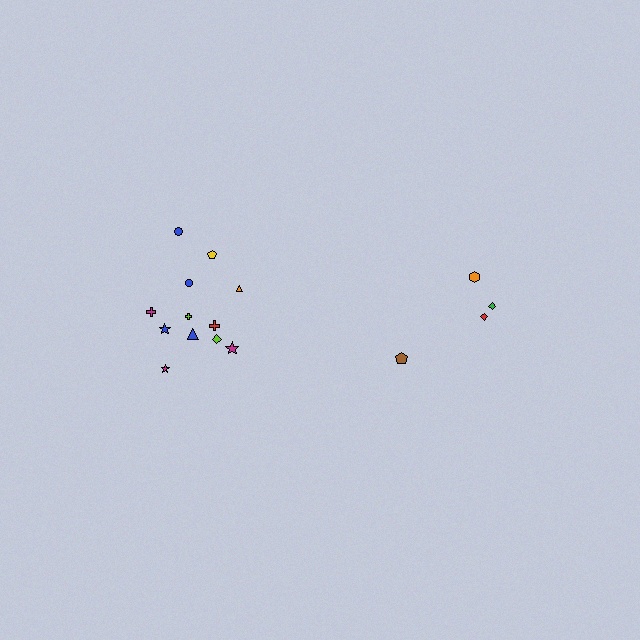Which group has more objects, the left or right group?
The left group.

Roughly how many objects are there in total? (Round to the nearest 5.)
Roughly 15 objects in total.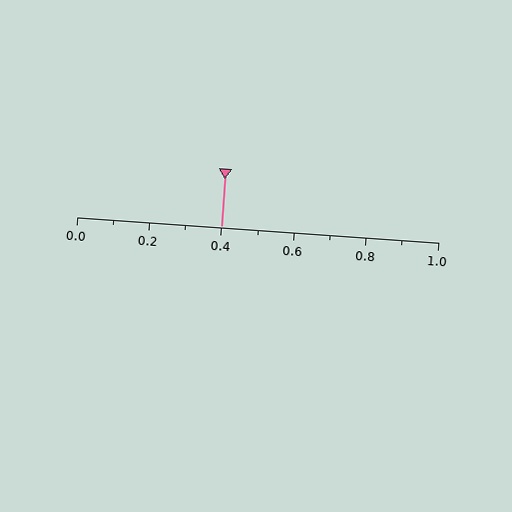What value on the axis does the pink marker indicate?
The marker indicates approximately 0.4.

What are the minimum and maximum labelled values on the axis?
The axis runs from 0.0 to 1.0.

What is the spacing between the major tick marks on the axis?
The major ticks are spaced 0.2 apart.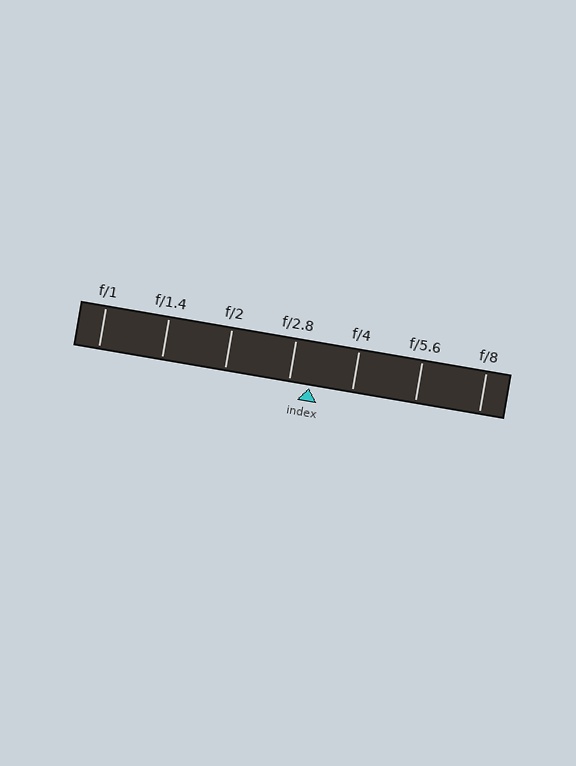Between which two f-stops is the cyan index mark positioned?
The index mark is between f/2.8 and f/4.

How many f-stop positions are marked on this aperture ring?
There are 7 f-stop positions marked.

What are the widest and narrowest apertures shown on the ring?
The widest aperture shown is f/1 and the narrowest is f/8.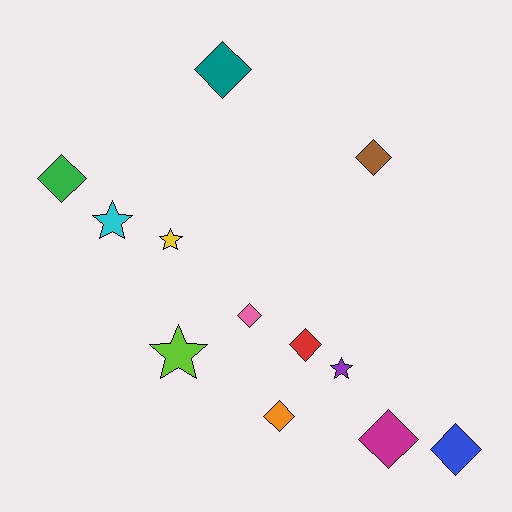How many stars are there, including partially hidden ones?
There are 4 stars.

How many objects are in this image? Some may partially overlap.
There are 12 objects.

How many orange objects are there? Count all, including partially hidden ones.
There is 1 orange object.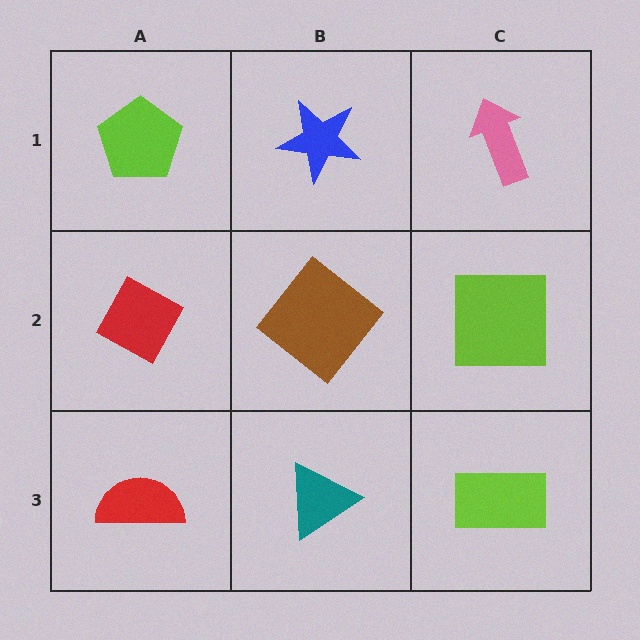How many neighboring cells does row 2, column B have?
4.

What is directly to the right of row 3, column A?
A teal triangle.